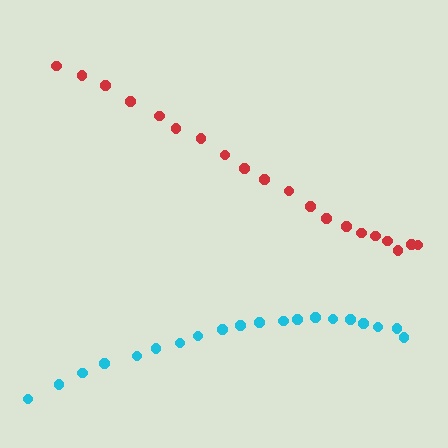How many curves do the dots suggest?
There are 2 distinct paths.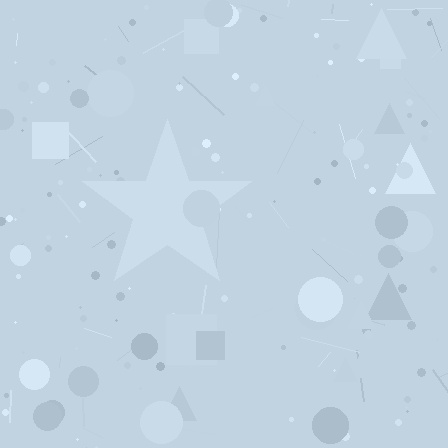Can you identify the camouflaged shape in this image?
The camouflaged shape is a star.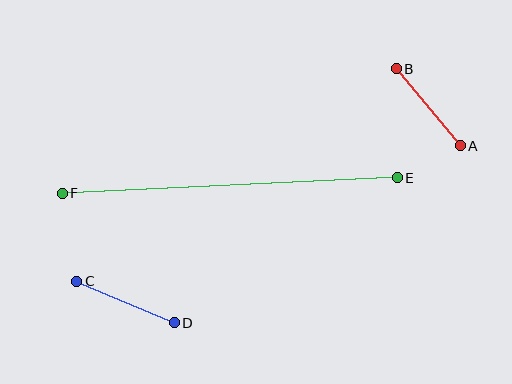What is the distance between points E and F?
The distance is approximately 335 pixels.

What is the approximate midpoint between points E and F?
The midpoint is at approximately (230, 186) pixels.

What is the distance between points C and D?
The distance is approximately 106 pixels.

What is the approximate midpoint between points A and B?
The midpoint is at approximately (428, 107) pixels.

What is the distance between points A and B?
The distance is approximately 100 pixels.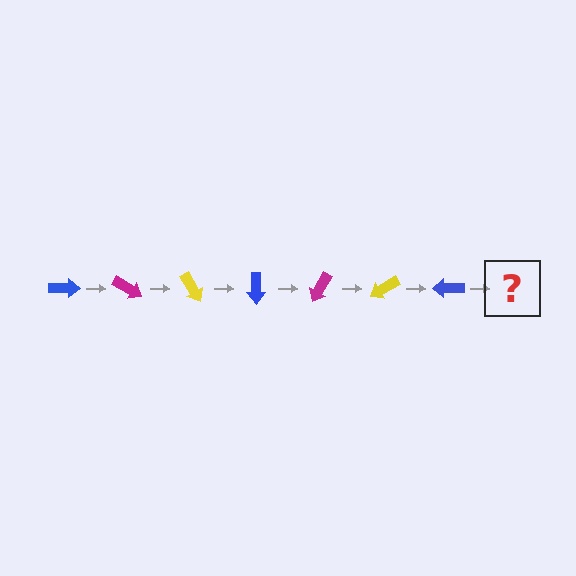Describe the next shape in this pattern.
It should be a magenta arrow, rotated 210 degrees from the start.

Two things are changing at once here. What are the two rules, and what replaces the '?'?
The two rules are that it rotates 30 degrees each step and the color cycles through blue, magenta, and yellow. The '?' should be a magenta arrow, rotated 210 degrees from the start.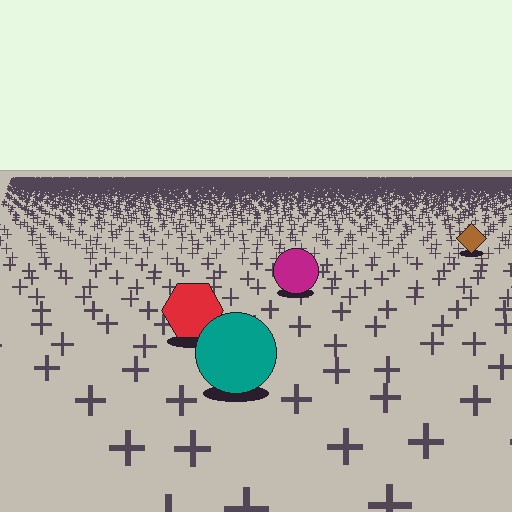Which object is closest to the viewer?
The teal circle is closest. The texture marks near it are larger and more spread out.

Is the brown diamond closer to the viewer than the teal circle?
No. The teal circle is closer — you can tell from the texture gradient: the ground texture is coarser near it.